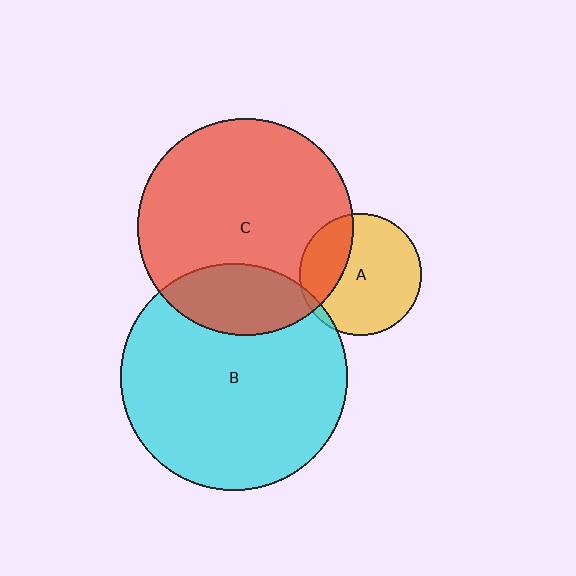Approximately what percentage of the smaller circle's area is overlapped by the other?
Approximately 30%.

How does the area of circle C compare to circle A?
Approximately 3.2 times.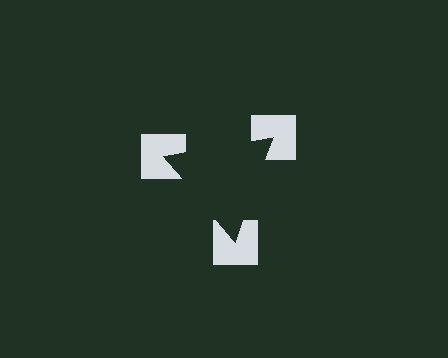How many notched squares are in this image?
There are 3 — one at each vertex of the illusory triangle.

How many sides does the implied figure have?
3 sides.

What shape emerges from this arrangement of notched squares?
An illusory triangle — its edges are inferred from the aligned wedge cuts in the notched squares, not physically drawn.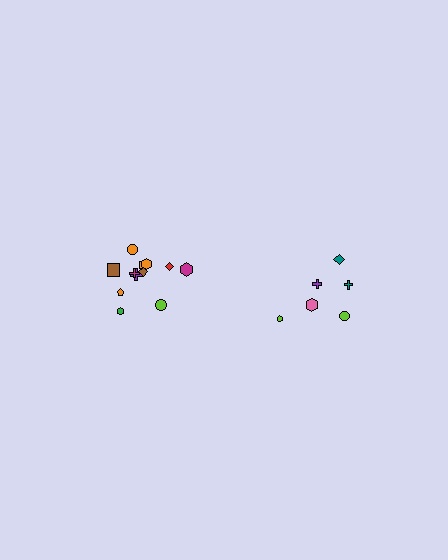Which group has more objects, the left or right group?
The left group.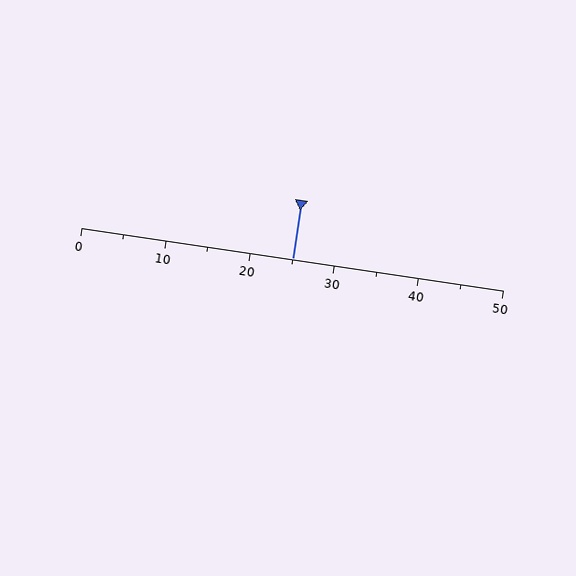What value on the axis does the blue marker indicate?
The marker indicates approximately 25.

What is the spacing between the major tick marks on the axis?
The major ticks are spaced 10 apart.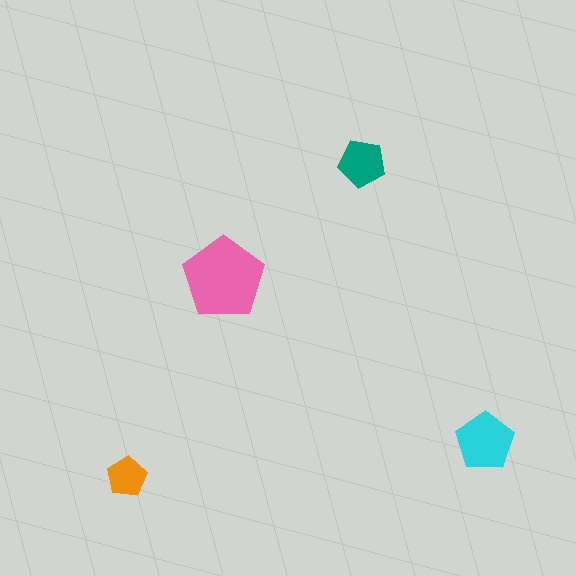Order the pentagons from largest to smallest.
the pink one, the cyan one, the teal one, the orange one.